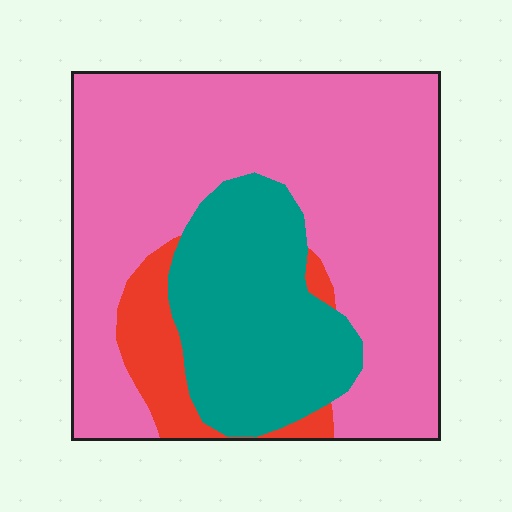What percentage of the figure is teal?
Teal covers roughly 25% of the figure.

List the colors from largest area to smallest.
From largest to smallest: pink, teal, red.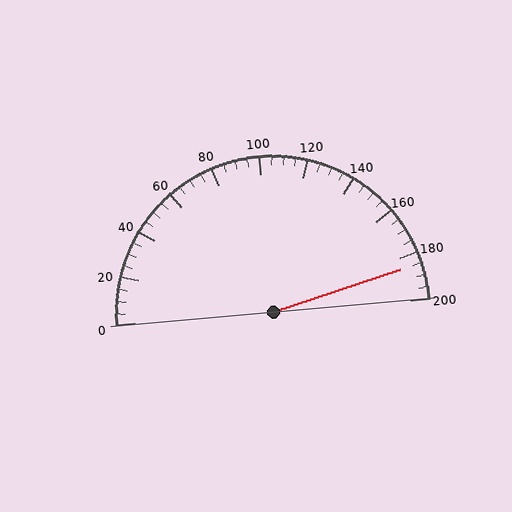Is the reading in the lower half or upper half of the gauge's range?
The reading is in the upper half of the range (0 to 200).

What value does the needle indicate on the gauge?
The needle indicates approximately 185.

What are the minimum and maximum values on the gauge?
The gauge ranges from 0 to 200.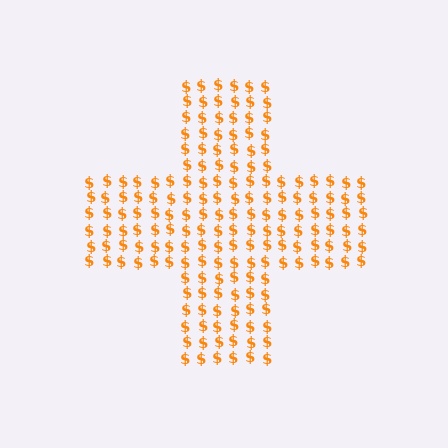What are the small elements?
The small elements are dollar signs.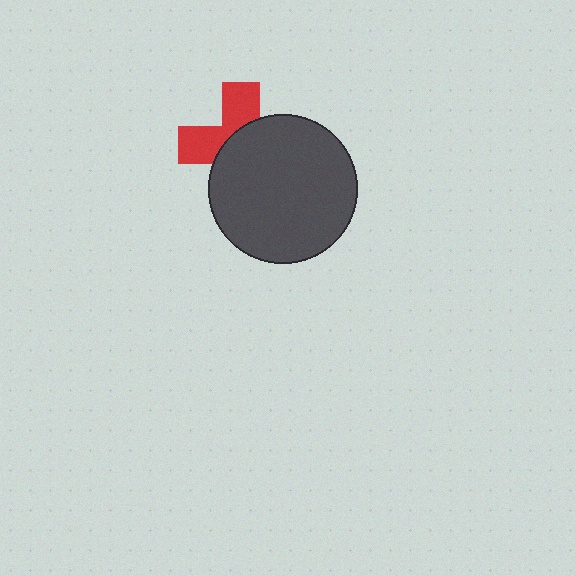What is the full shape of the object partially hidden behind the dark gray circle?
The partially hidden object is a red cross.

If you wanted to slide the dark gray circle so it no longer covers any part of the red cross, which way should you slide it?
Slide it toward the lower-right — that is the most direct way to separate the two shapes.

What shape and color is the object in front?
The object in front is a dark gray circle.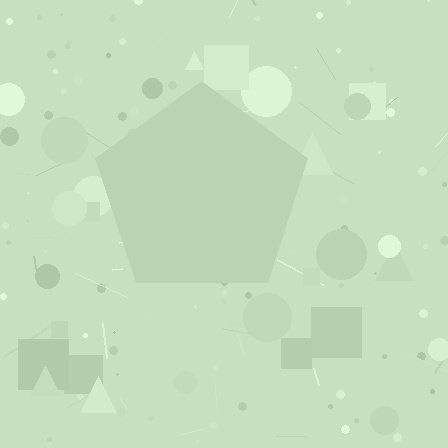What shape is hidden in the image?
A pentagon is hidden in the image.